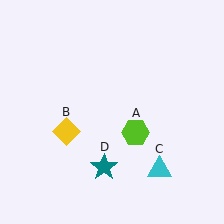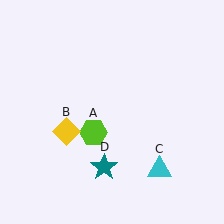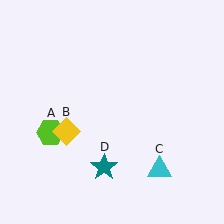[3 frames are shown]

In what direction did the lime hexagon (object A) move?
The lime hexagon (object A) moved left.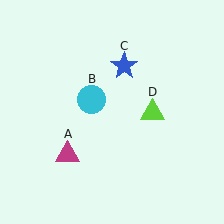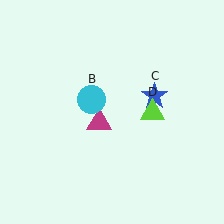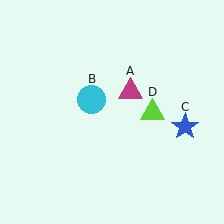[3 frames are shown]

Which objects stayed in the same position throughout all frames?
Cyan circle (object B) and lime triangle (object D) remained stationary.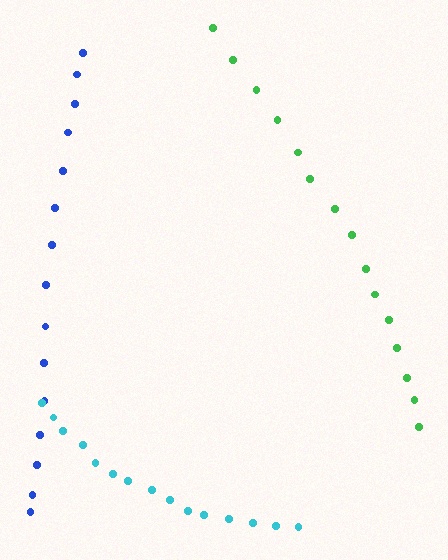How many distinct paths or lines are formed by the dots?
There are 3 distinct paths.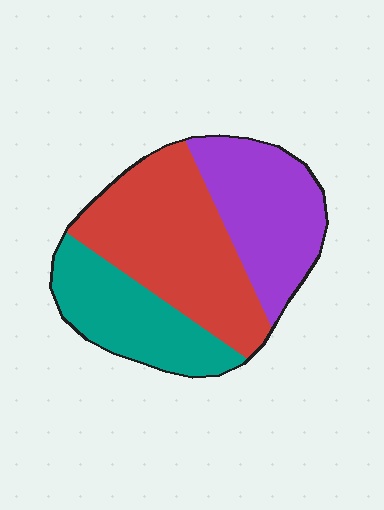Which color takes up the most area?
Red, at roughly 45%.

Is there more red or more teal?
Red.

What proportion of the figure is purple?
Purple takes up about one third (1/3) of the figure.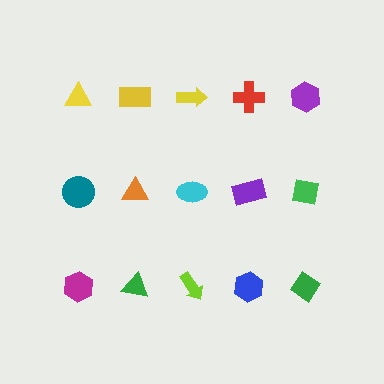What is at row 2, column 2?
An orange triangle.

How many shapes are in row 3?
5 shapes.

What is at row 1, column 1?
A yellow triangle.